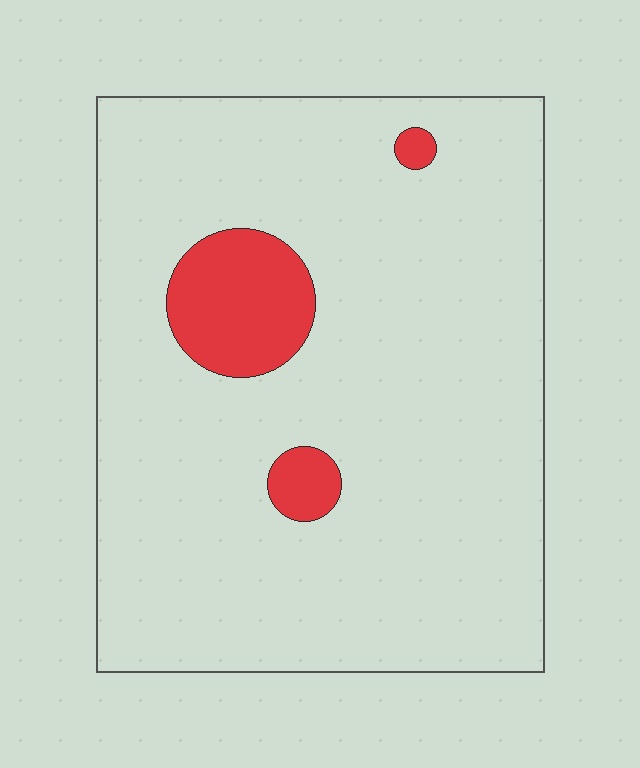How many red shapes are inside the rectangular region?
3.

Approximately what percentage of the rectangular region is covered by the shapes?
Approximately 10%.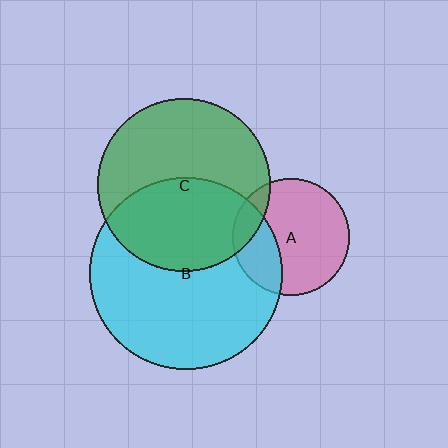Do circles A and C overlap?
Yes.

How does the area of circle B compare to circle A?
Approximately 2.7 times.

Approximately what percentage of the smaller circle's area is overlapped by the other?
Approximately 15%.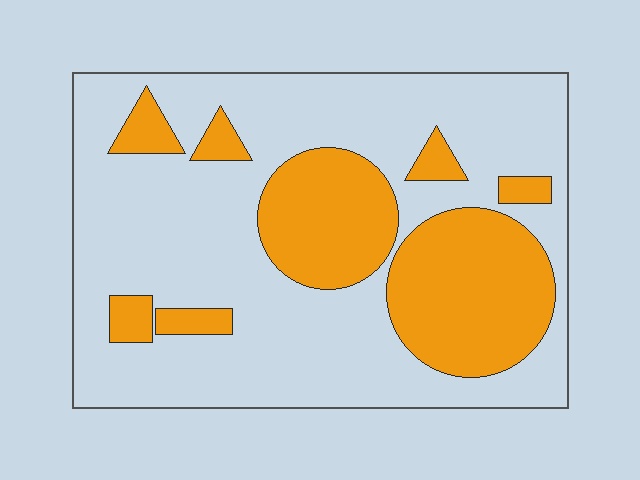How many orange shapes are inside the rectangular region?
8.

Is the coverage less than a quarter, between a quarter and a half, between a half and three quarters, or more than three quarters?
Between a quarter and a half.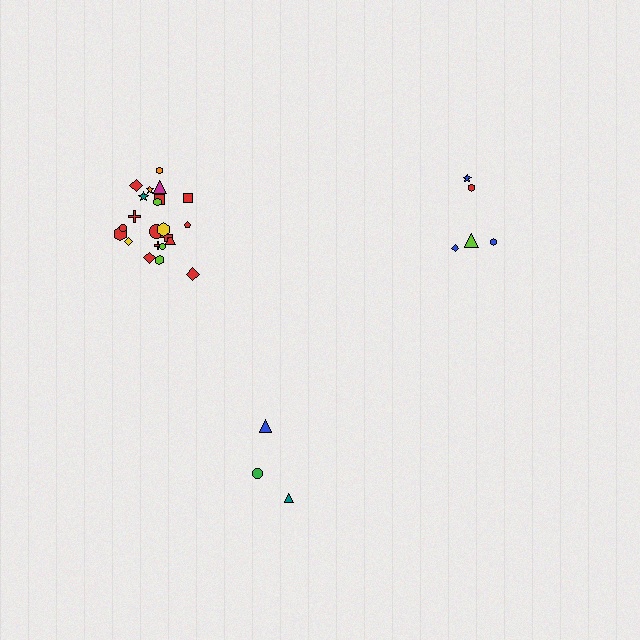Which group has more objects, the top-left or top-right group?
The top-left group.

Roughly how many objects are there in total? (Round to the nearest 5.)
Roughly 30 objects in total.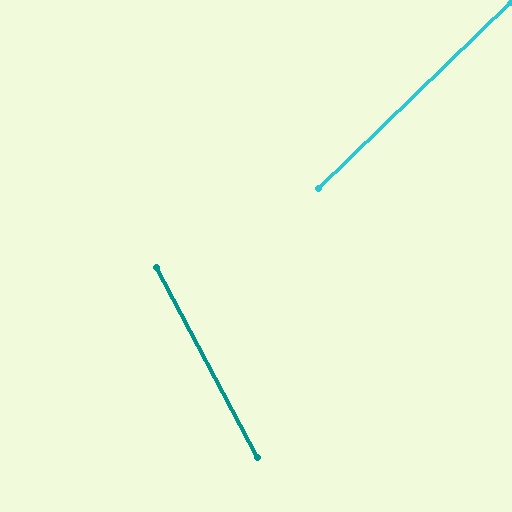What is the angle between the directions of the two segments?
Approximately 74 degrees.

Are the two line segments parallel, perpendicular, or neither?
Neither parallel nor perpendicular — they differ by about 74°.